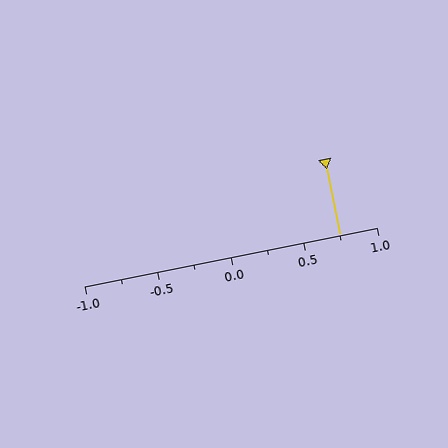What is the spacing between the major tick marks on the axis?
The major ticks are spaced 0.5 apart.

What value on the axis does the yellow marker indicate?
The marker indicates approximately 0.75.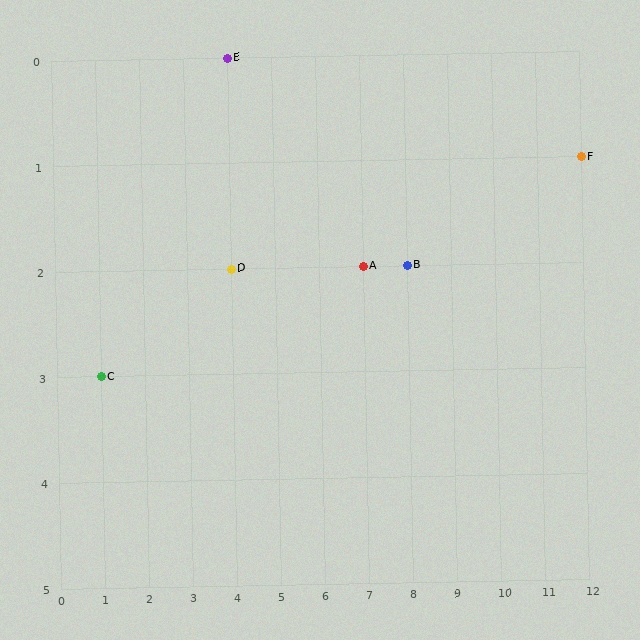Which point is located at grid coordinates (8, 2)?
Point B is at (8, 2).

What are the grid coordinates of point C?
Point C is at grid coordinates (1, 3).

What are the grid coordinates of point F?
Point F is at grid coordinates (12, 1).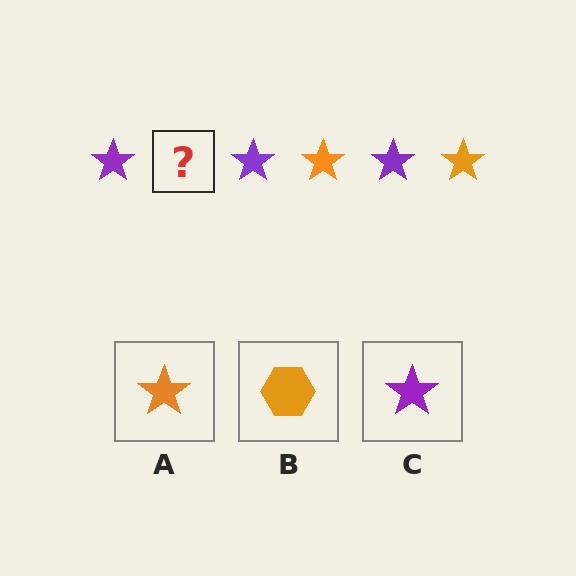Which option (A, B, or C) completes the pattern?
A.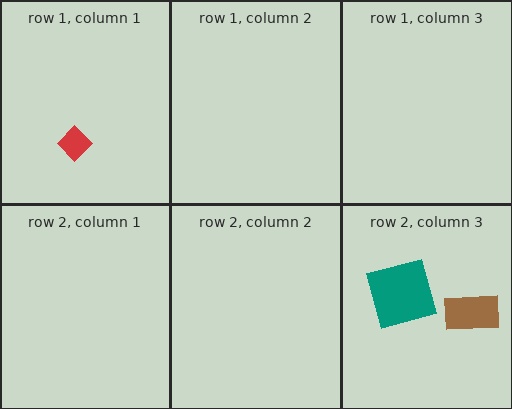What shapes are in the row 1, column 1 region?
The red diamond.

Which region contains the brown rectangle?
The row 2, column 3 region.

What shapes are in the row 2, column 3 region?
The brown rectangle, the teal square.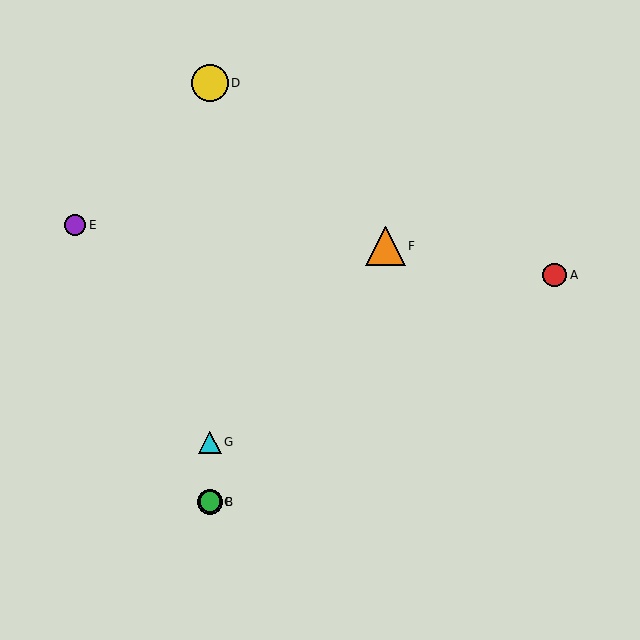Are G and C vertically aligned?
Yes, both are at x≈210.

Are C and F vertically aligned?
No, C is at x≈210 and F is at x≈386.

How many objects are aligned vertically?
4 objects (B, C, D, G) are aligned vertically.